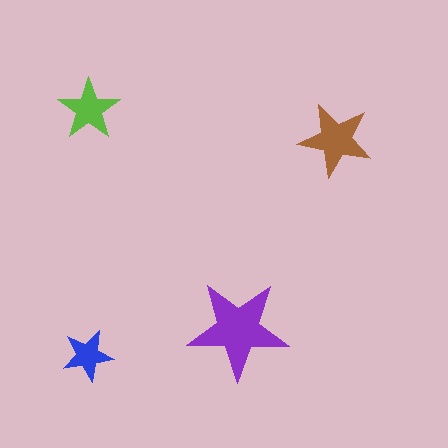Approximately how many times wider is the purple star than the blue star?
About 2 times wider.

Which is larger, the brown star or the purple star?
The purple one.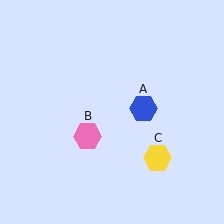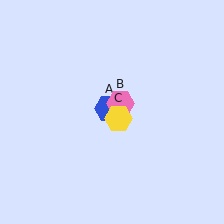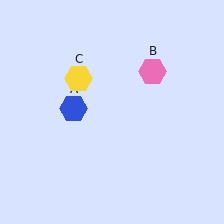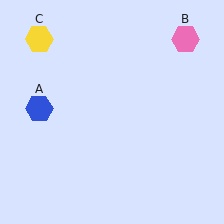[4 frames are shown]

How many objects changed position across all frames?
3 objects changed position: blue hexagon (object A), pink hexagon (object B), yellow hexagon (object C).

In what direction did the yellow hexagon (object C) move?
The yellow hexagon (object C) moved up and to the left.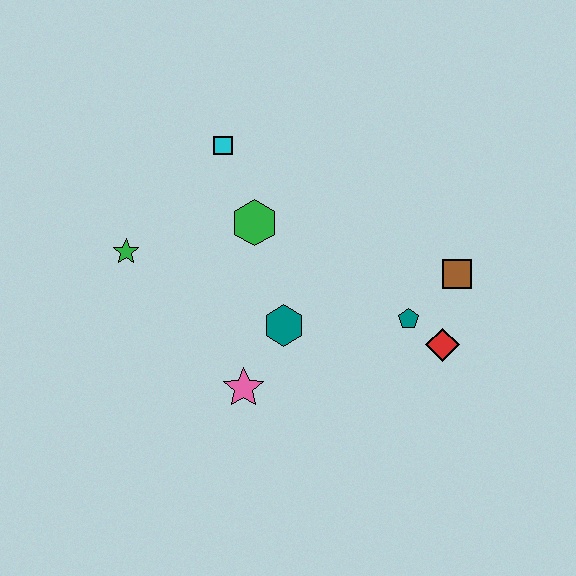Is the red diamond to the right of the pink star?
Yes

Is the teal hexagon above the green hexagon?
No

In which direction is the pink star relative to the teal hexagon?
The pink star is below the teal hexagon.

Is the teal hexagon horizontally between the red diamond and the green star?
Yes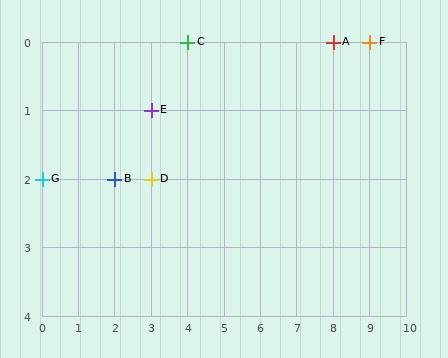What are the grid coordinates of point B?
Point B is at grid coordinates (2, 2).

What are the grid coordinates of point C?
Point C is at grid coordinates (4, 0).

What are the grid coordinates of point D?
Point D is at grid coordinates (3, 2).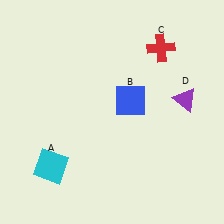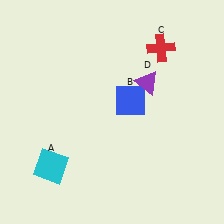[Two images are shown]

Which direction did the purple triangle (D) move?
The purple triangle (D) moved left.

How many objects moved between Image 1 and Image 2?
1 object moved between the two images.